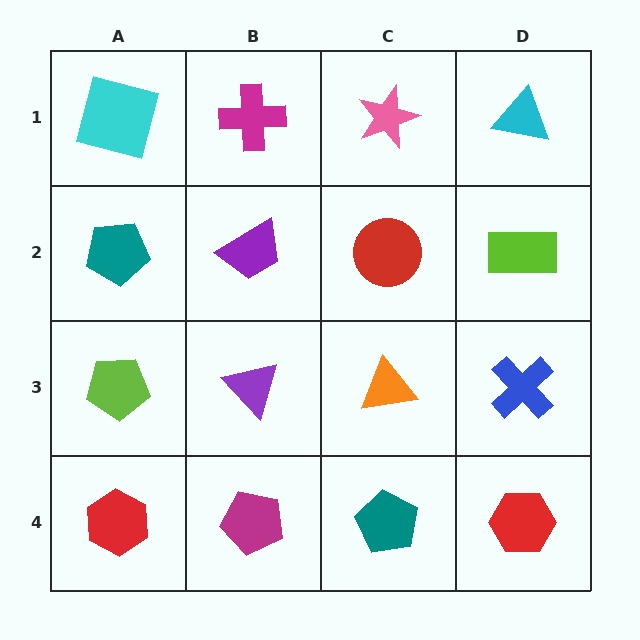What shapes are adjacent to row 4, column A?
A lime pentagon (row 3, column A), a magenta pentagon (row 4, column B).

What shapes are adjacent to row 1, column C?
A red circle (row 2, column C), a magenta cross (row 1, column B), a cyan triangle (row 1, column D).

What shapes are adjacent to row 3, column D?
A lime rectangle (row 2, column D), a red hexagon (row 4, column D), an orange triangle (row 3, column C).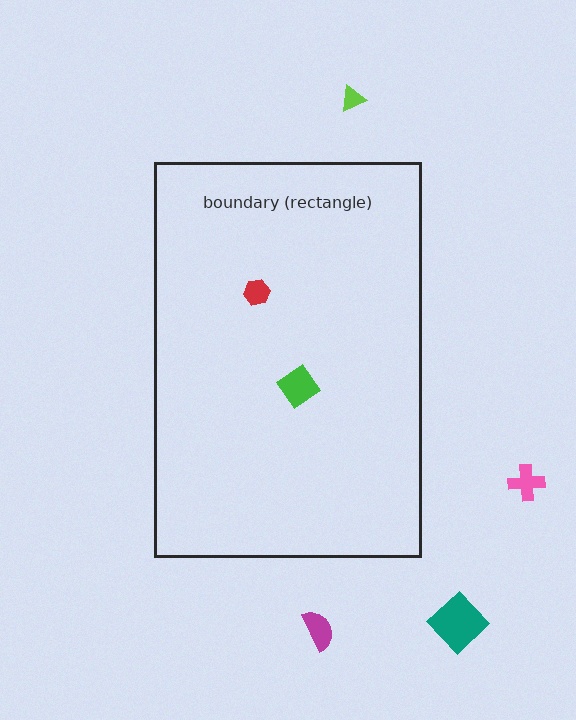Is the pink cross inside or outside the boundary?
Outside.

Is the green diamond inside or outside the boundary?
Inside.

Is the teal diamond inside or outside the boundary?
Outside.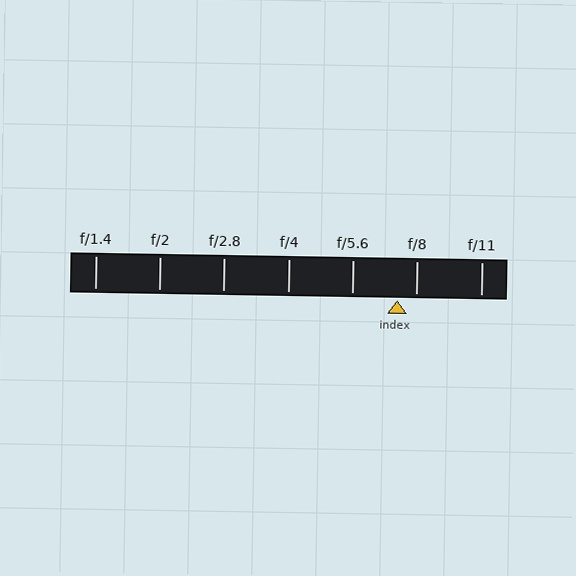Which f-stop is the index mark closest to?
The index mark is closest to f/8.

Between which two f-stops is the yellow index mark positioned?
The index mark is between f/5.6 and f/8.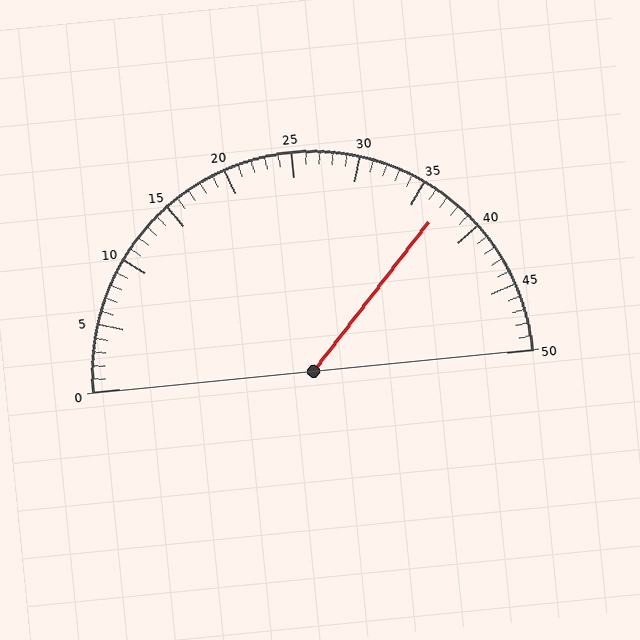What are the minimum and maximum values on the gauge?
The gauge ranges from 0 to 50.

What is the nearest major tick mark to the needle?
The nearest major tick mark is 35.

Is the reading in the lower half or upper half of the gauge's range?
The reading is in the upper half of the range (0 to 50).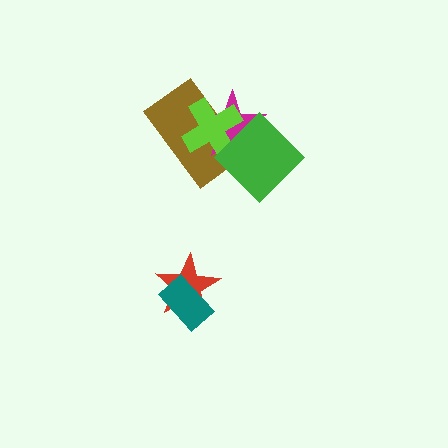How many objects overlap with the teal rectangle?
1 object overlaps with the teal rectangle.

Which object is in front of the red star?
The teal rectangle is in front of the red star.